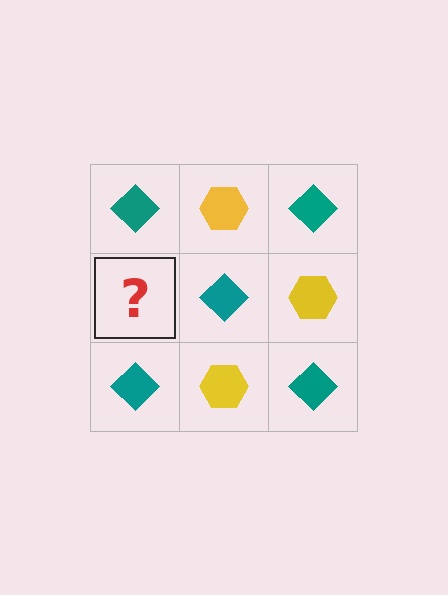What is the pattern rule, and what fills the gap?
The rule is that it alternates teal diamond and yellow hexagon in a checkerboard pattern. The gap should be filled with a yellow hexagon.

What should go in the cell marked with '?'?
The missing cell should contain a yellow hexagon.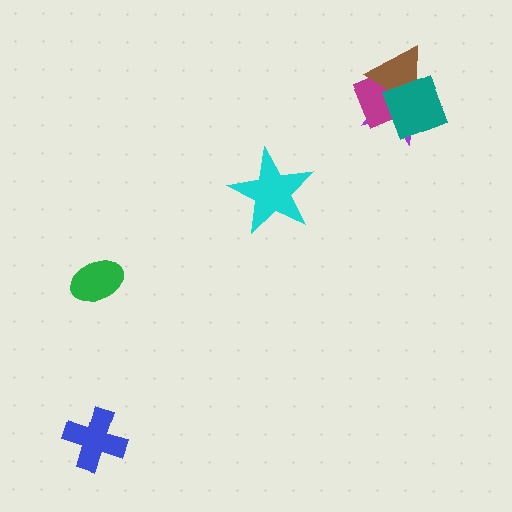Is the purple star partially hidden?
Yes, it is partially covered by another shape.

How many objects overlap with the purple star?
3 objects overlap with the purple star.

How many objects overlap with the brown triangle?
3 objects overlap with the brown triangle.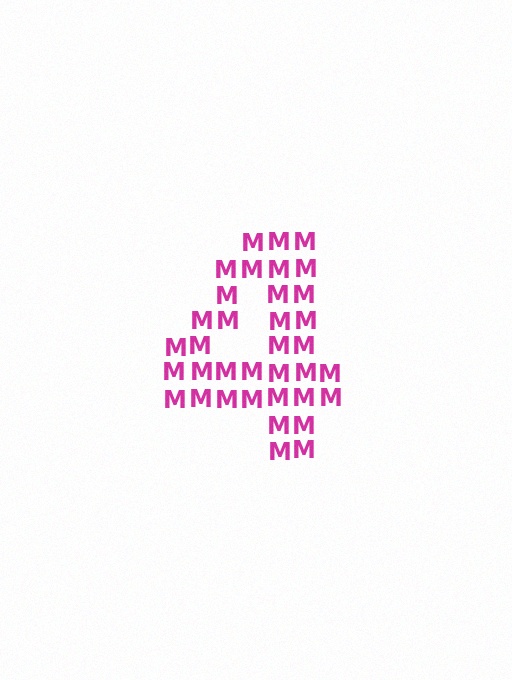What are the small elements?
The small elements are letter M's.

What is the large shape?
The large shape is the digit 4.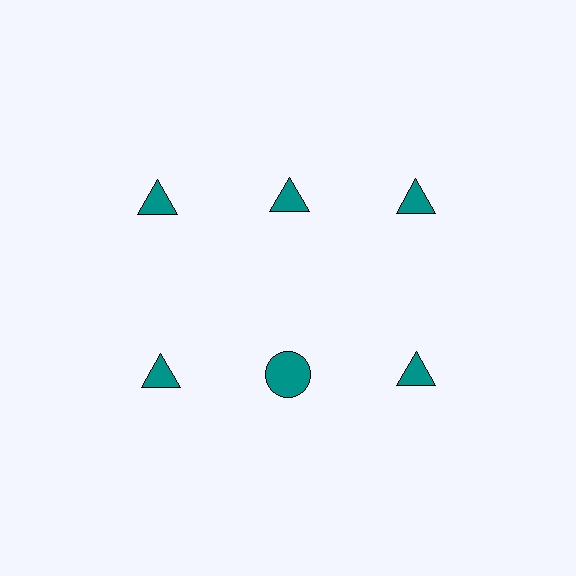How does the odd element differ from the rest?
It has a different shape: circle instead of triangle.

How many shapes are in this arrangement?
There are 6 shapes arranged in a grid pattern.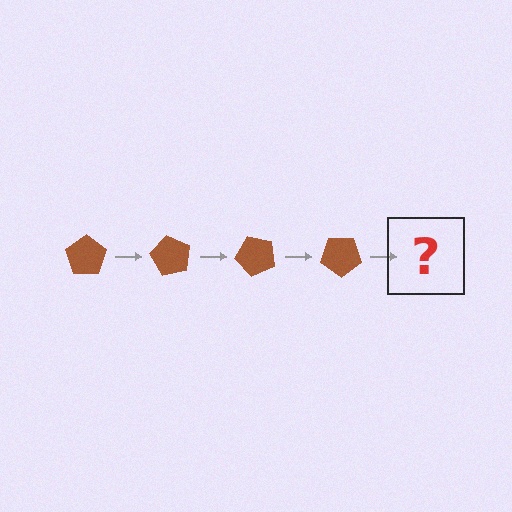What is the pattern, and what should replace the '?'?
The pattern is that the pentagon rotates 60 degrees each step. The '?' should be a brown pentagon rotated 240 degrees.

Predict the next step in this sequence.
The next step is a brown pentagon rotated 240 degrees.